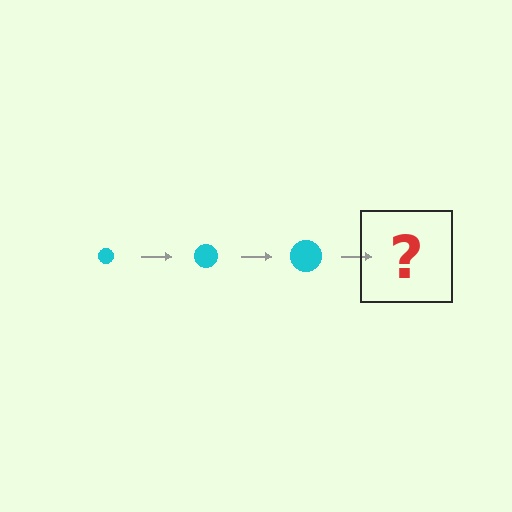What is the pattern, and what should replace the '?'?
The pattern is that the circle gets progressively larger each step. The '?' should be a cyan circle, larger than the previous one.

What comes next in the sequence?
The next element should be a cyan circle, larger than the previous one.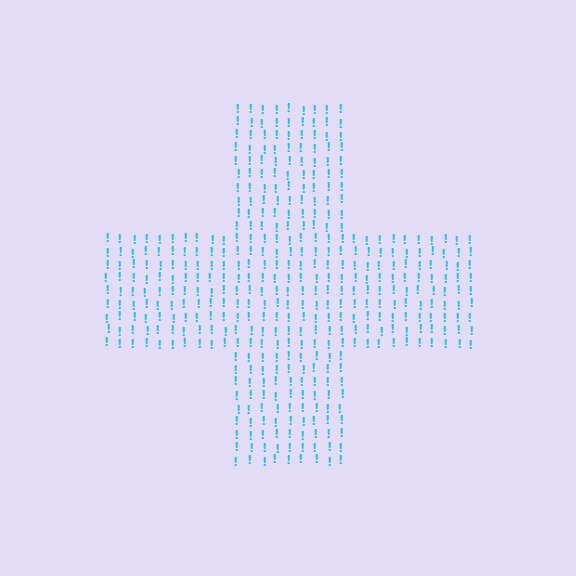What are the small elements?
The small elements are exclamation marks.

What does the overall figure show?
The overall figure shows a cross.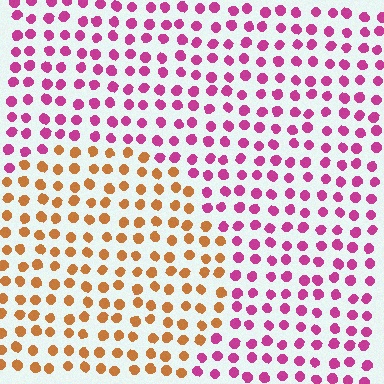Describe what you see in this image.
The image is filled with small magenta elements in a uniform arrangement. A circle-shaped region is visible where the elements are tinted to a slightly different hue, forming a subtle color boundary.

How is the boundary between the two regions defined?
The boundary is defined purely by a slight shift in hue (about 66 degrees). Spacing, size, and orientation are identical on both sides.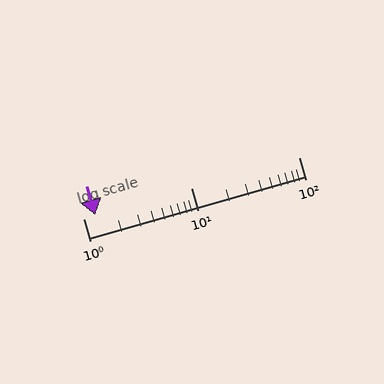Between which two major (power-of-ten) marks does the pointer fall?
The pointer is between 1 and 10.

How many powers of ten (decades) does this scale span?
The scale spans 2 decades, from 1 to 100.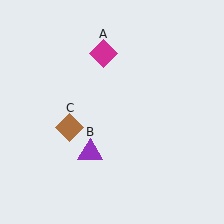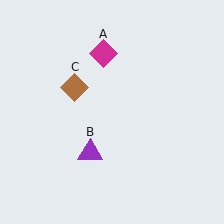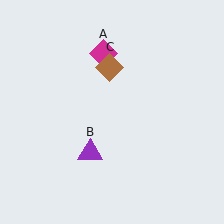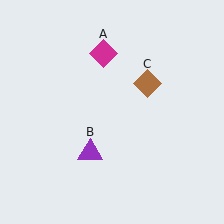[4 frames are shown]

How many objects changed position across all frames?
1 object changed position: brown diamond (object C).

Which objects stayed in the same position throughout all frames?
Magenta diamond (object A) and purple triangle (object B) remained stationary.